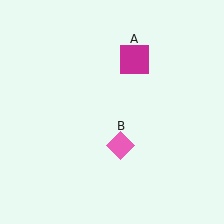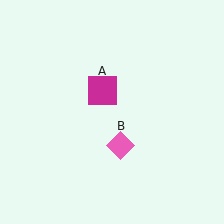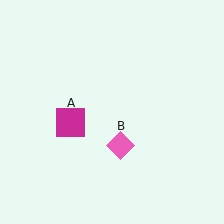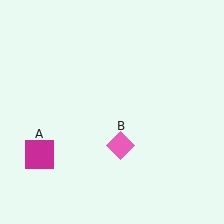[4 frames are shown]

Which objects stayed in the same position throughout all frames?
Pink diamond (object B) remained stationary.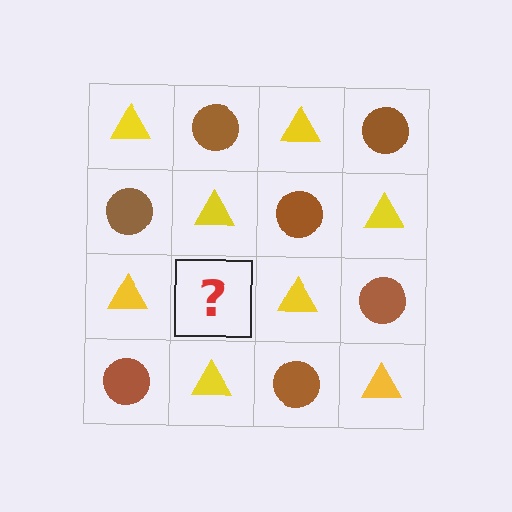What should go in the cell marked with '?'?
The missing cell should contain a brown circle.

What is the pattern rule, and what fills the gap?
The rule is that it alternates yellow triangle and brown circle in a checkerboard pattern. The gap should be filled with a brown circle.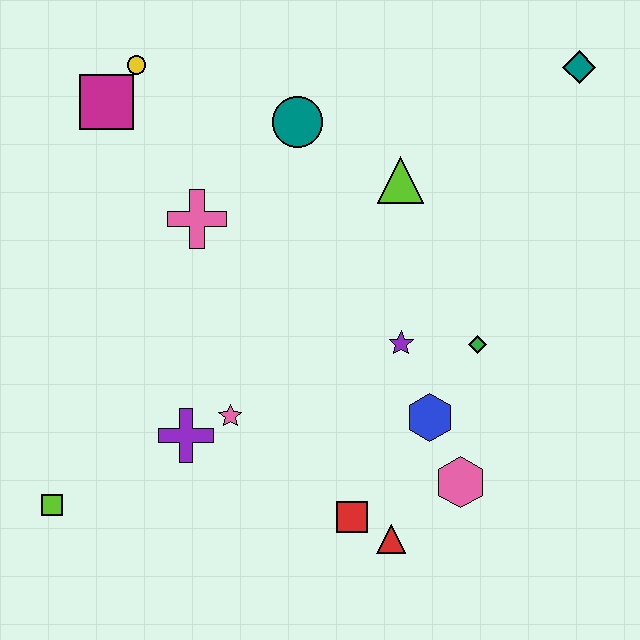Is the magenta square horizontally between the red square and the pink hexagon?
No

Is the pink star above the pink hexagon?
Yes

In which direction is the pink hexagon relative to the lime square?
The pink hexagon is to the right of the lime square.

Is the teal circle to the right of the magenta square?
Yes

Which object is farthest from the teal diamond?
The lime square is farthest from the teal diamond.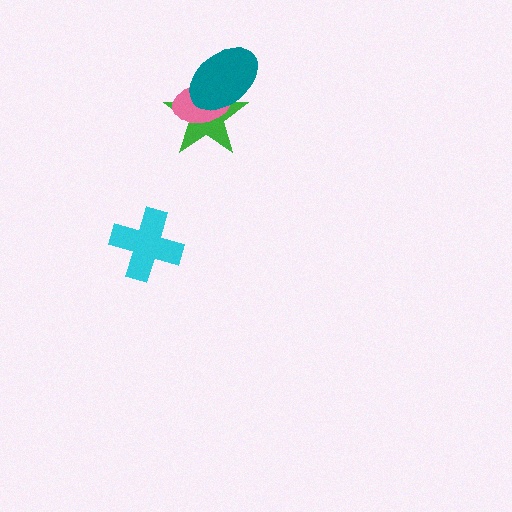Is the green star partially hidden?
Yes, it is partially covered by another shape.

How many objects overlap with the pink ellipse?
2 objects overlap with the pink ellipse.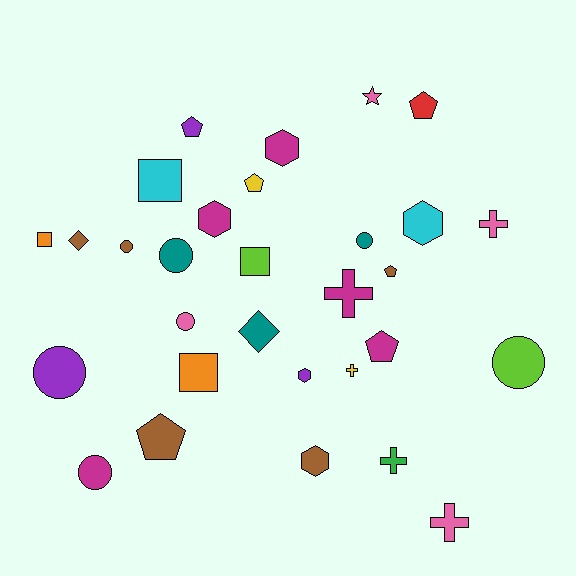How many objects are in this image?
There are 30 objects.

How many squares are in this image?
There are 4 squares.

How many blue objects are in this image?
There are no blue objects.